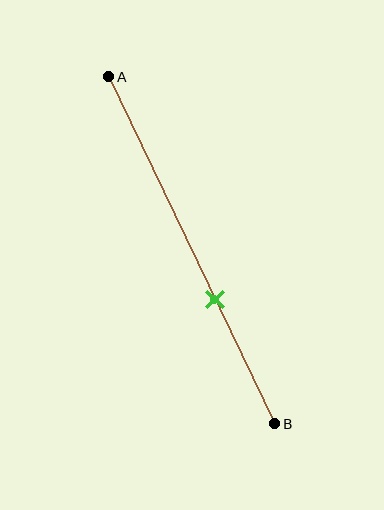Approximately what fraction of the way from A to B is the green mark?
The green mark is approximately 65% of the way from A to B.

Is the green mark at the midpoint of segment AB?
No, the mark is at about 65% from A, not at the 50% midpoint.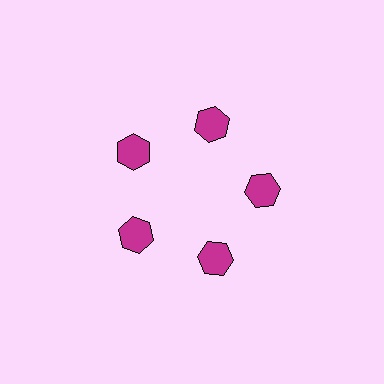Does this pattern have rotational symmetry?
Yes, this pattern has 5-fold rotational symmetry. It looks the same after rotating 72 degrees around the center.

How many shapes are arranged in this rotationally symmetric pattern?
There are 5 shapes, arranged in 5 groups of 1.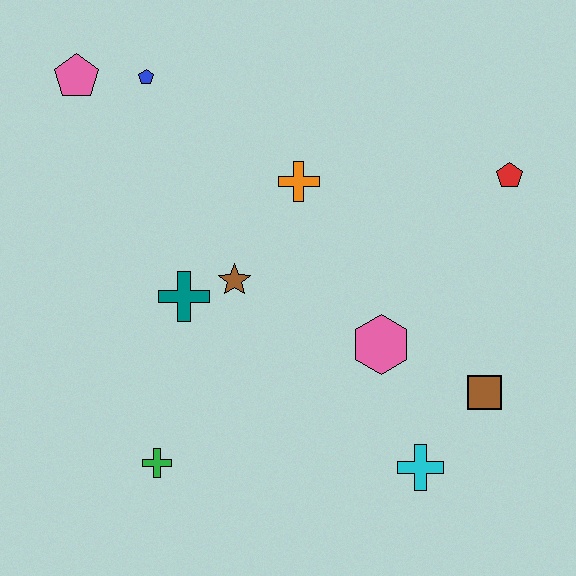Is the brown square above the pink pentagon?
No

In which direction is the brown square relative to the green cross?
The brown square is to the right of the green cross.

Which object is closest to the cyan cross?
The brown square is closest to the cyan cross.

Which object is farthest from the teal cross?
The red pentagon is farthest from the teal cross.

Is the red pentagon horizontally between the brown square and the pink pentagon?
No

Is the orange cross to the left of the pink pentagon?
No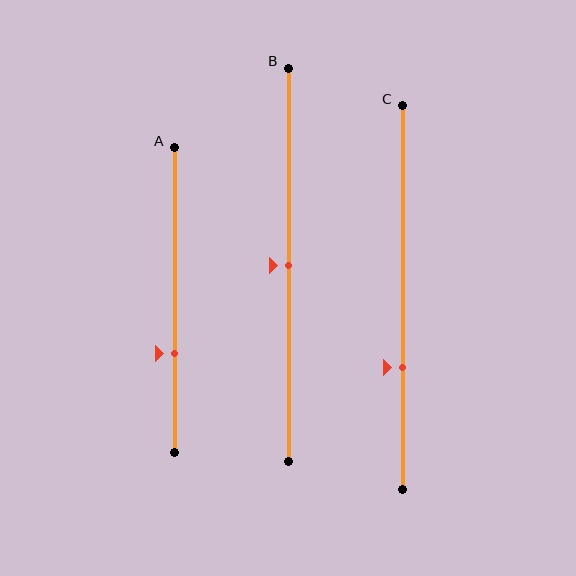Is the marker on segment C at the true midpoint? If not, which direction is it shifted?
No, the marker on segment C is shifted downward by about 18% of the segment length.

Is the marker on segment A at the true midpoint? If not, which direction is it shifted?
No, the marker on segment A is shifted downward by about 17% of the segment length.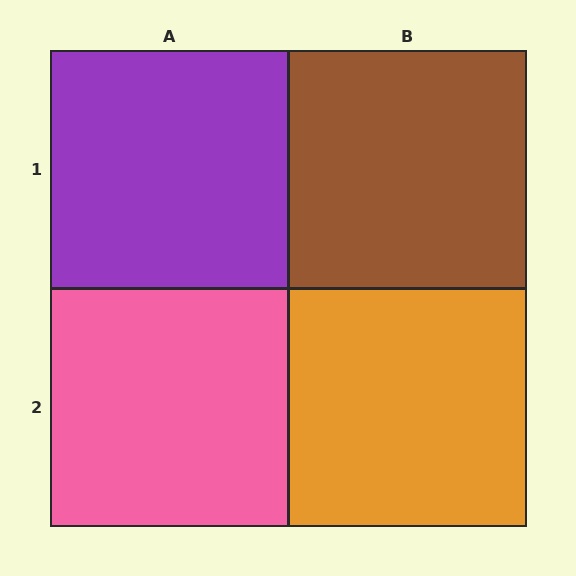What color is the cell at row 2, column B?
Orange.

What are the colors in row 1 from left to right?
Purple, brown.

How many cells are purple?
1 cell is purple.